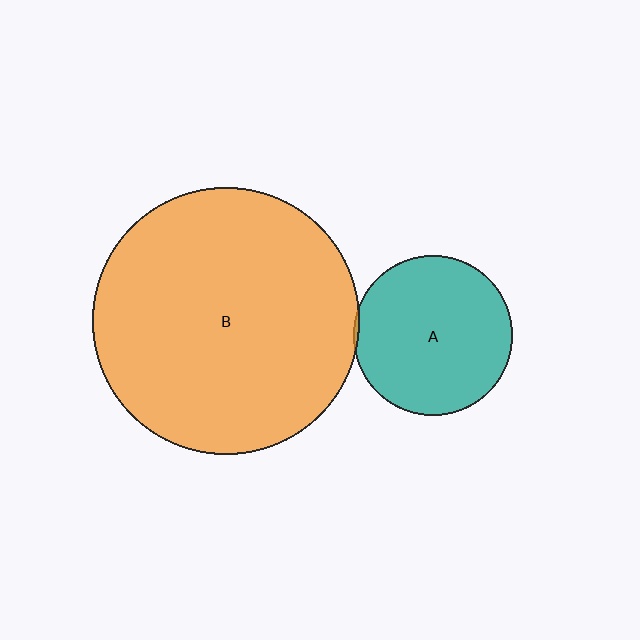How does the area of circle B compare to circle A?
Approximately 2.8 times.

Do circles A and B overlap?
Yes.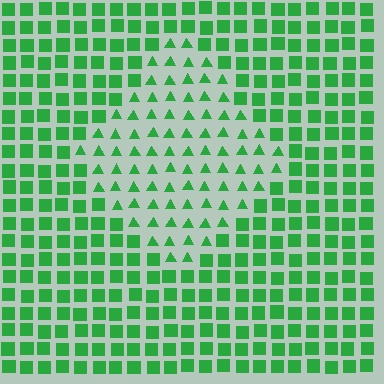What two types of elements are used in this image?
The image uses triangles inside the diamond region and squares outside it.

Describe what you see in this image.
The image is filled with small green elements arranged in a uniform grid. A diamond-shaped region contains triangles, while the surrounding area contains squares. The boundary is defined purely by the change in element shape.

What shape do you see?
I see a diamond.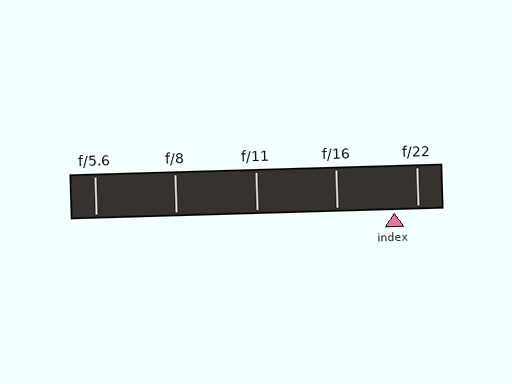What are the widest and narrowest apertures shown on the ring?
The widest aperture shown is f/5.6 and the narrowest is f/22.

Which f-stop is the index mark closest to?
The index mark is closest to f/22.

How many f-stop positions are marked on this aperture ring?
There are 5 f-stop positions marked.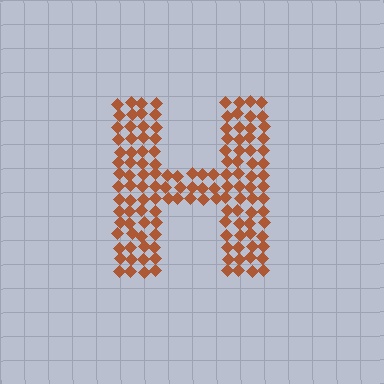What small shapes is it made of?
It is made of small diamonds.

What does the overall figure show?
The overall figure shows the letter H.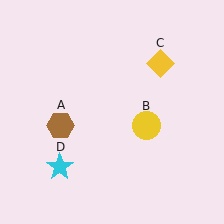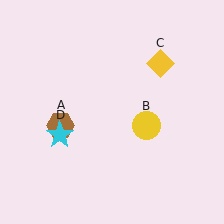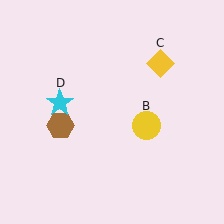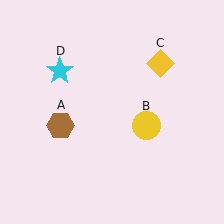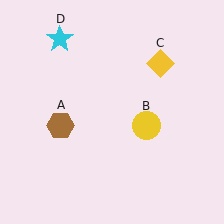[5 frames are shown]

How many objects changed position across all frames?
1 object changed position: cyan star (object D).